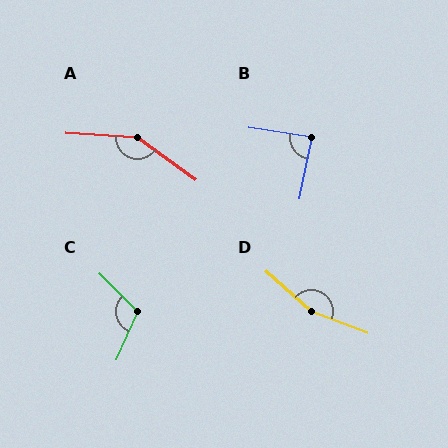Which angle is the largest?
D, at approximately 159 degrees.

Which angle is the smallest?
B, at approximately 87 degrees.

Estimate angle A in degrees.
Approximately 147 degrees.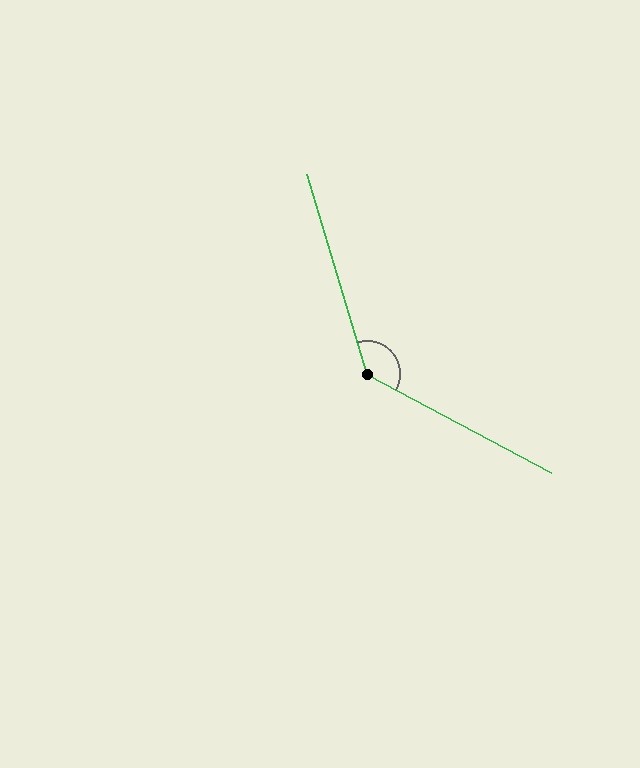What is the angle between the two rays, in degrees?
Approximately 135 degrees.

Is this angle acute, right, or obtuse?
It is obtuse.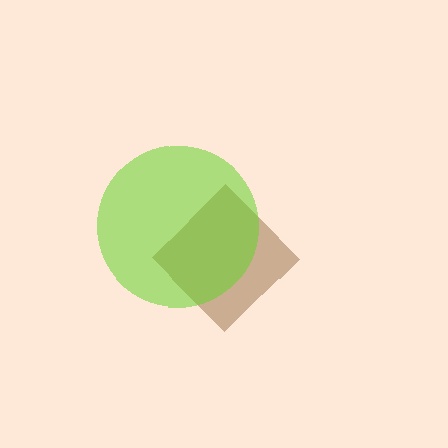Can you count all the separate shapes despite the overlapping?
Yes, there are 2 separate shapes.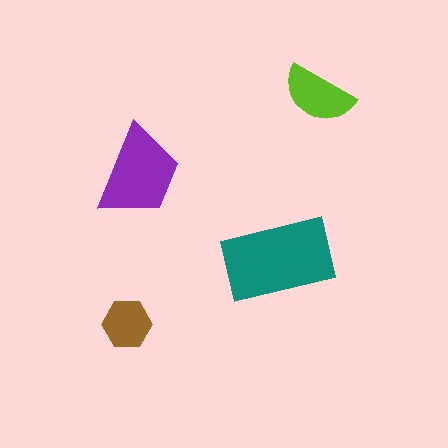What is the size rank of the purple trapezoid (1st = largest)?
2nd.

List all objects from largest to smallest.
The teal rectangle, the purple trapezoid, the lime semicircle, the brown hexagon.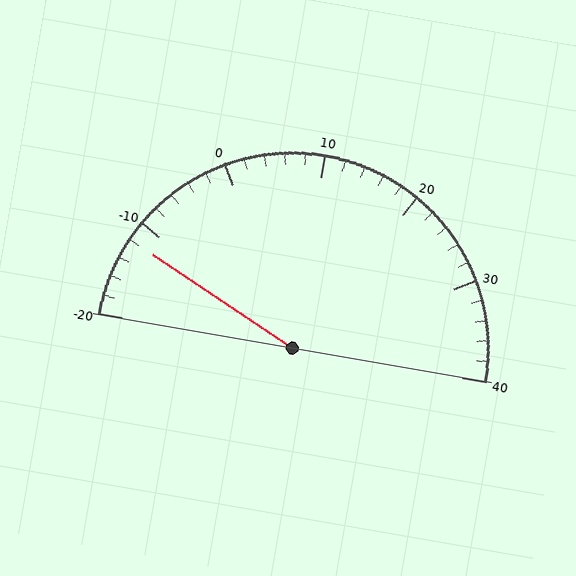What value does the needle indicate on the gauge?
The needle indicates approximately -12.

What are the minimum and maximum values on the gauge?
The gauge ranges from -20 to 40.